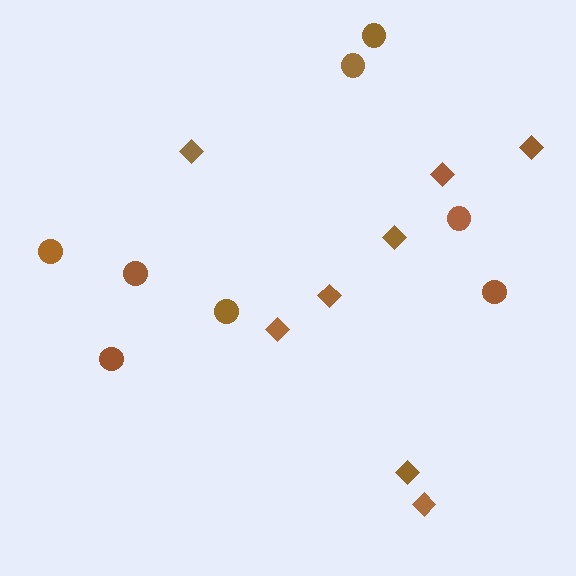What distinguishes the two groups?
There are 2 groups: one group of circles (8) and one group of diamonds (8).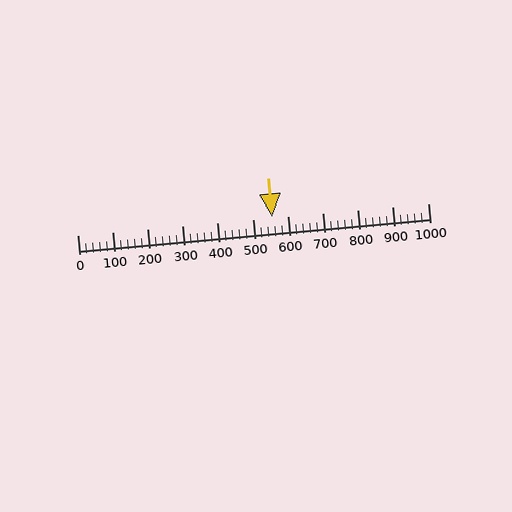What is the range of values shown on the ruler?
The ruler shows values from 0 to 1000.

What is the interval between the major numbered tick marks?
The major tick marks are spaced 100 units apart.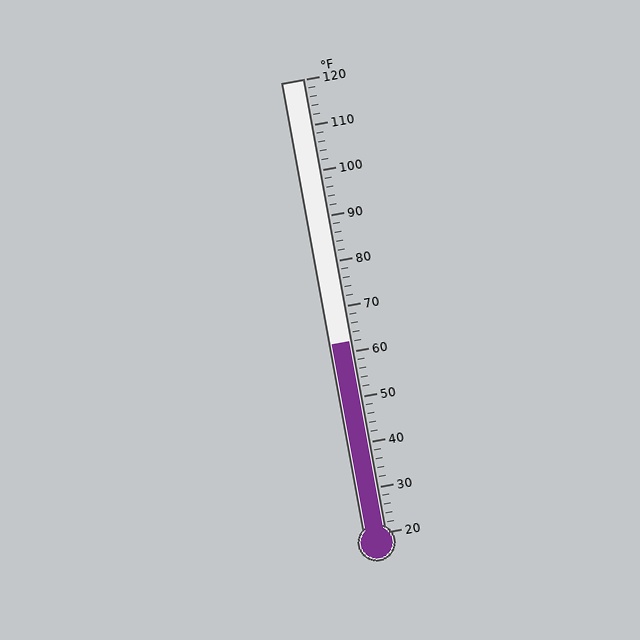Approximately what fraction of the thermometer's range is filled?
The thermometer is filled to approximately 40% of its range.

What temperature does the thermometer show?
The thermometer shows approximately 62°F.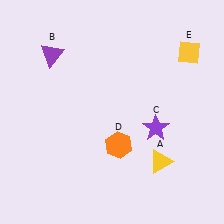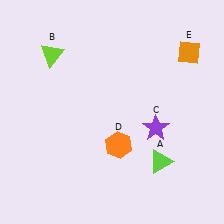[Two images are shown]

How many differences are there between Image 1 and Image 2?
There are 3 differences between the two images.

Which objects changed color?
A changed from yellow to lime. B changed from purple to lime. E changed from yellow to orange.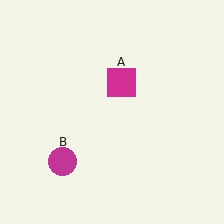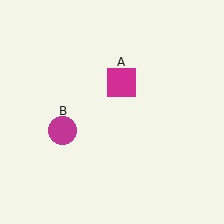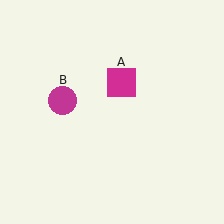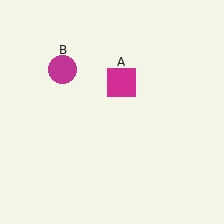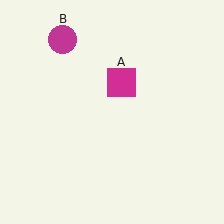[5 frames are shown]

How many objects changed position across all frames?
1 object changed position: magenta circle (object B).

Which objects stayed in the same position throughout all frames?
Magenta square (object A) remained stationary.